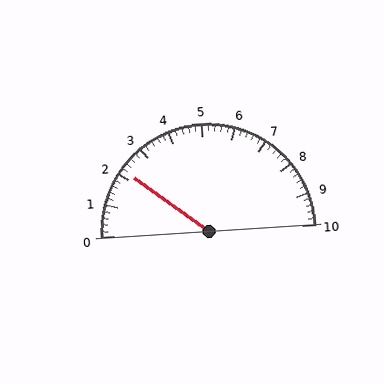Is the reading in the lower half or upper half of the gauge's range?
The reading is in the lower half of the range (0 to 10).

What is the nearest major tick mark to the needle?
The nearest major tick mark is 2.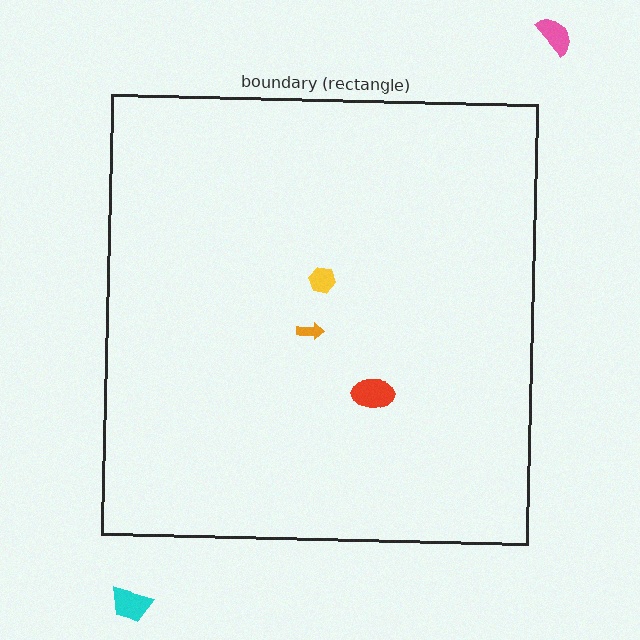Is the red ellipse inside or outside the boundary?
Inside.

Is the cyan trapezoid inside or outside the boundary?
Outside.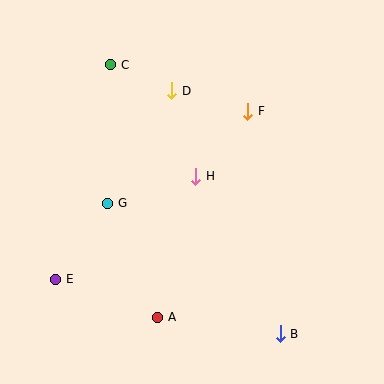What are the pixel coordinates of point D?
Point D is at (172, 91).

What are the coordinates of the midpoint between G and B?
The midpoint between G and B is at (194, 268).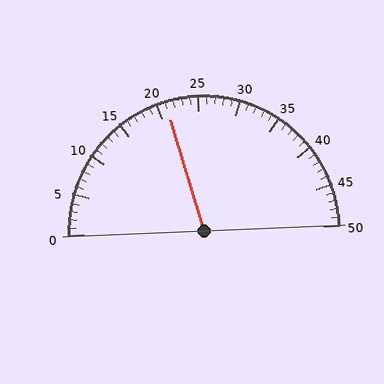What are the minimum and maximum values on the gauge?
The gauge ranges from 0 to 50.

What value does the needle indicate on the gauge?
The needle indicates approximately 21.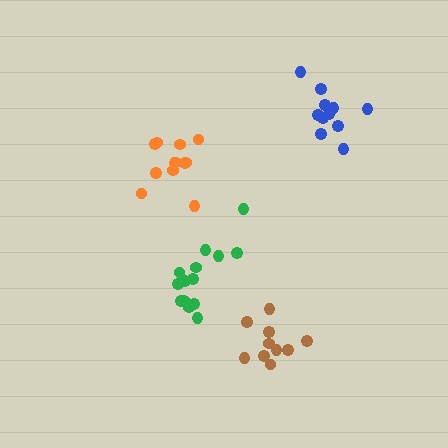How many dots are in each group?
Group 1: 10 dots, Group 2: 11 dots, Group 3: 14 dots, Group 4: 12 dots (47 total).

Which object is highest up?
The blue cluster is topmost.